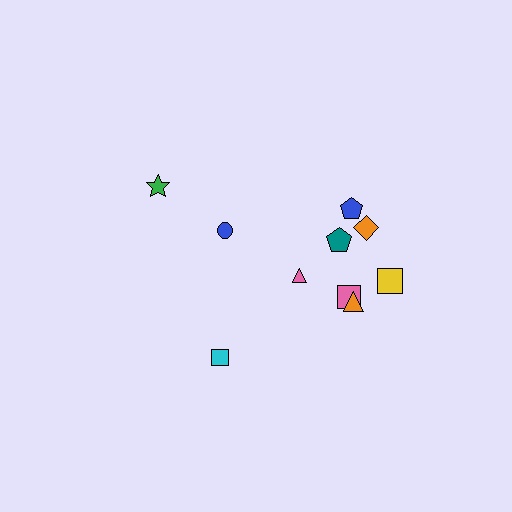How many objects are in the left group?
There are 3 objects.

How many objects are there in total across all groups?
There are 10 objects.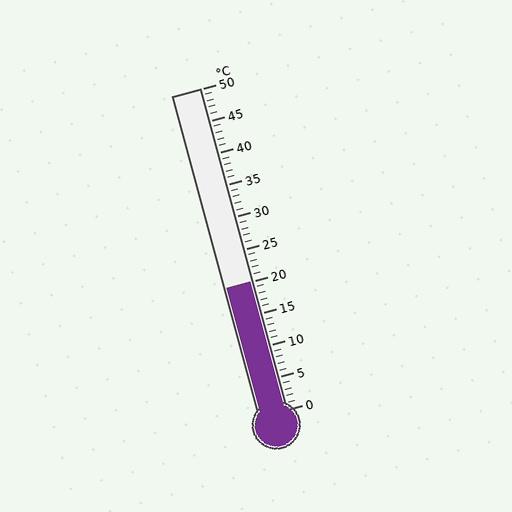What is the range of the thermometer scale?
The thermometer scale ranges from 0°C to 50°C.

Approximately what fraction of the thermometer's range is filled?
The thermometer is filled to approximately 40% of its range.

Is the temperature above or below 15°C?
The temperature is above 15°C.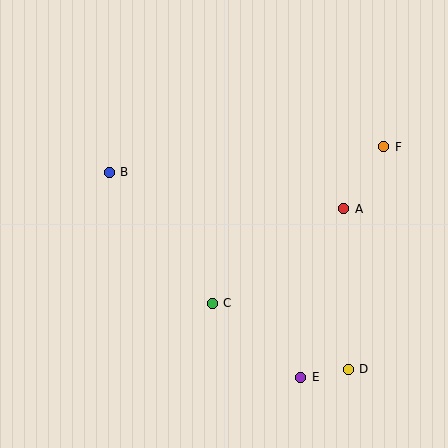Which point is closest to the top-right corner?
Point F is closest to the top-right corner.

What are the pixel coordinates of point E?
Point E is at (301, 377).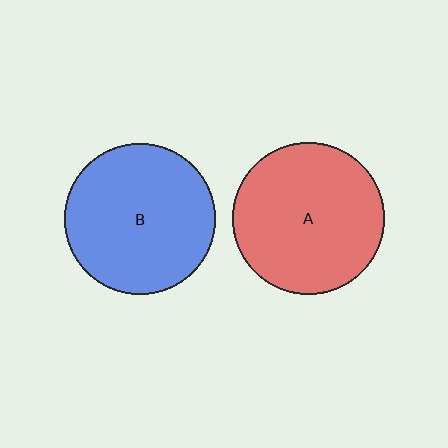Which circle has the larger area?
Circle A (red).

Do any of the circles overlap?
No, none of the circles overlap.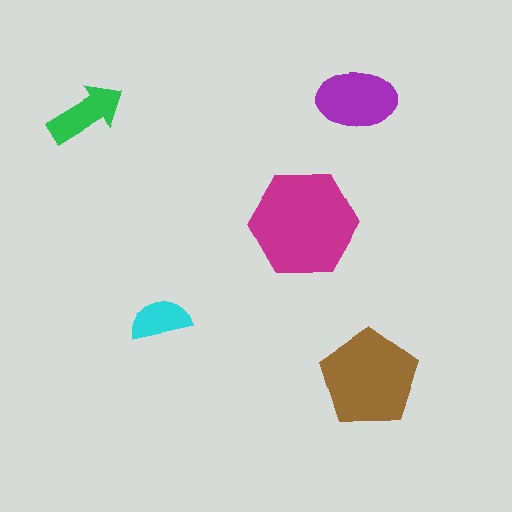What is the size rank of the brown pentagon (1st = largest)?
2nd.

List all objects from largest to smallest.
The magenta hexagon, the brown pentagon, the purple ellipse, the green arrow, the cyan semicircle.